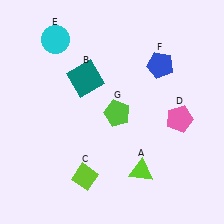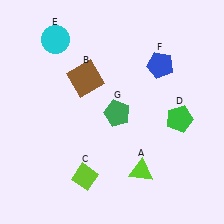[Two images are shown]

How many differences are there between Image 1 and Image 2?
There are 3 differences between the two images.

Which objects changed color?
B changed from teal to brown. D changed from pink to green. G changed from lime to green.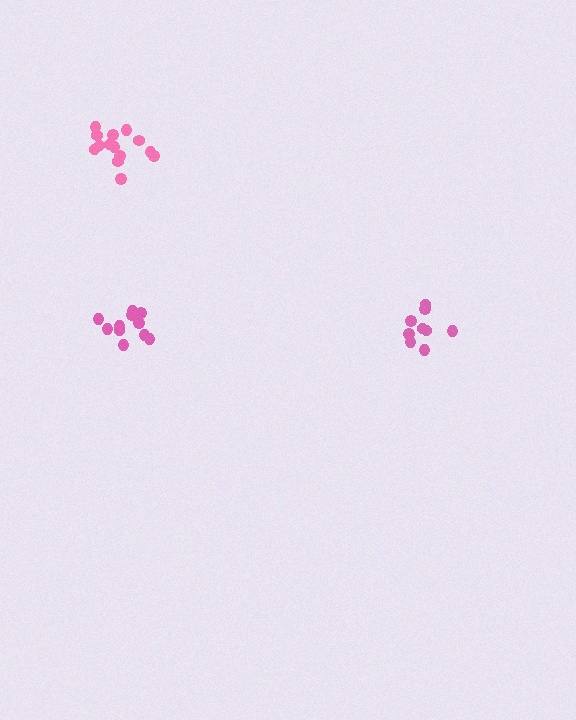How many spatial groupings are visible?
There are 3 spatial groupings.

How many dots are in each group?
Group 1: 9 dots, Group 2: 12 dots, Group 3: 14 dots (35 total).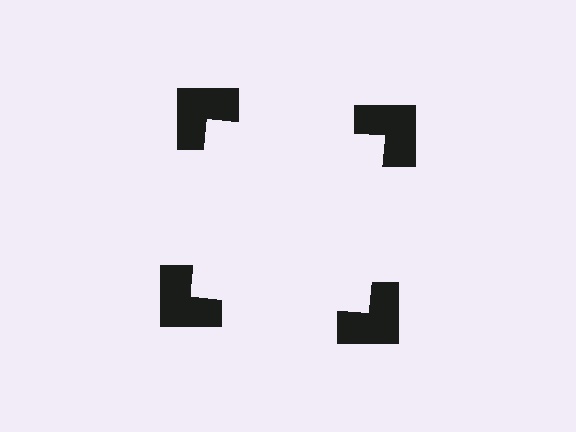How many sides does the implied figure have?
4 sides.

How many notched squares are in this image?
There are 4 — one at each vertex of the illusory square.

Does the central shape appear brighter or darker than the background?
It typically appears slightly brighter than the background, even though no actual brightness change is drawn.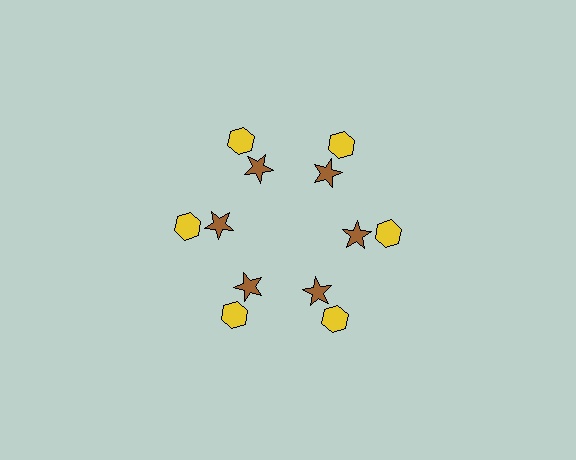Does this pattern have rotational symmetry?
Yes, this pattern has 6-fold rotational symmetry. It looks the same after rotating 60 degrees around the center.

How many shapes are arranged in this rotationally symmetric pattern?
There are 12 shapes, arranged in 6 groups of 2.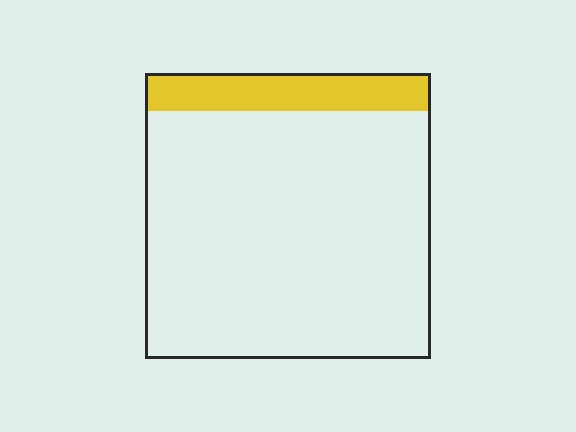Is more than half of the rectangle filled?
No.